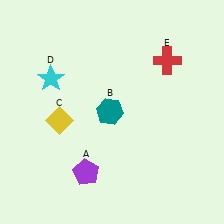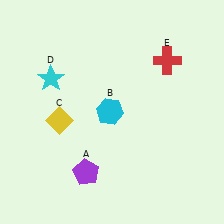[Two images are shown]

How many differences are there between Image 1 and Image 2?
There is 1 difference between the two images.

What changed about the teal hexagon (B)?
In Image 1, B is teal. In Image 2, it changed to cyan.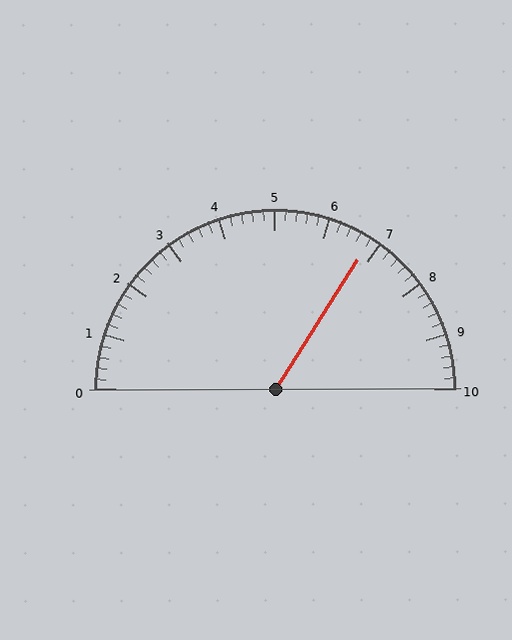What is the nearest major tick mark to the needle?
The nearest major tick mark is 7.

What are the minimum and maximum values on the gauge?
The gauge ranges from 0 to 10.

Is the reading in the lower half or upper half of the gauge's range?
The reading is in the upper half of the range (0 to 10).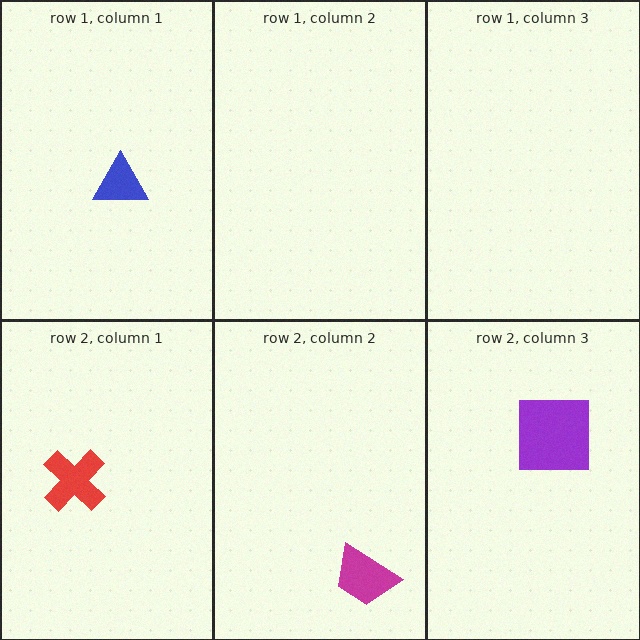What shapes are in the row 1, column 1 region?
The blue triangle.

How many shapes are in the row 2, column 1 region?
1.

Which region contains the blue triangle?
The row 1, column 1 region.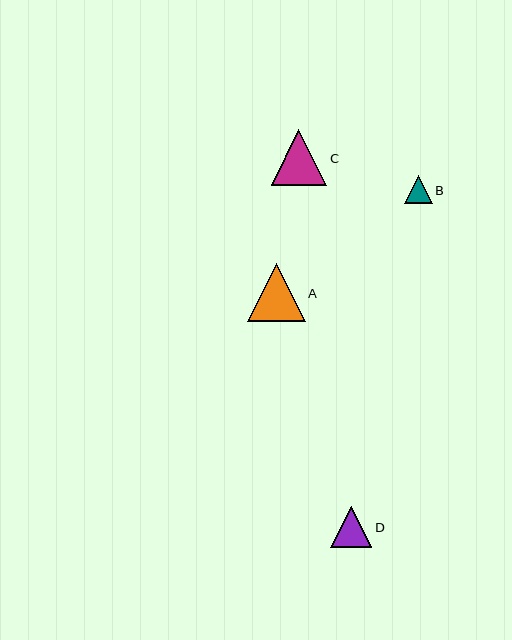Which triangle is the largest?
Triangle A is the largest with a size of approximately 58 pixels.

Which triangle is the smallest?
Triangle B is the smallest with a size of approximately 28 pixels.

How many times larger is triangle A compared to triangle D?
Triangle A is approximately 1.4 times the size of triangle D.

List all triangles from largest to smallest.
From largest to smallest: A, C, D, B.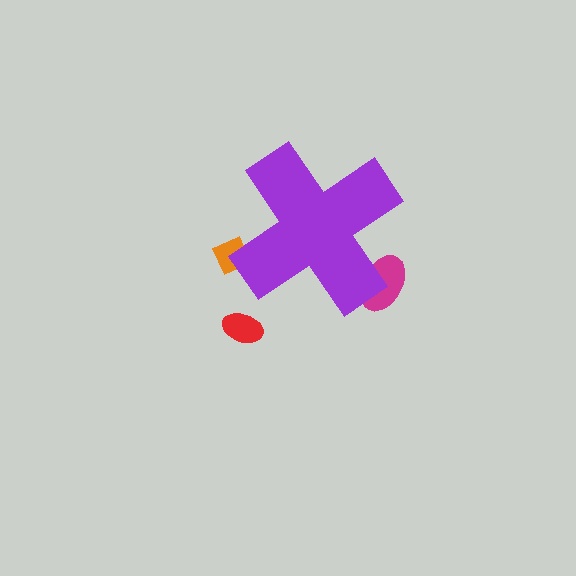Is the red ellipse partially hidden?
No, the red ellipse is fully visible.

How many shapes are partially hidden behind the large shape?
2 shapes are partially hidden.